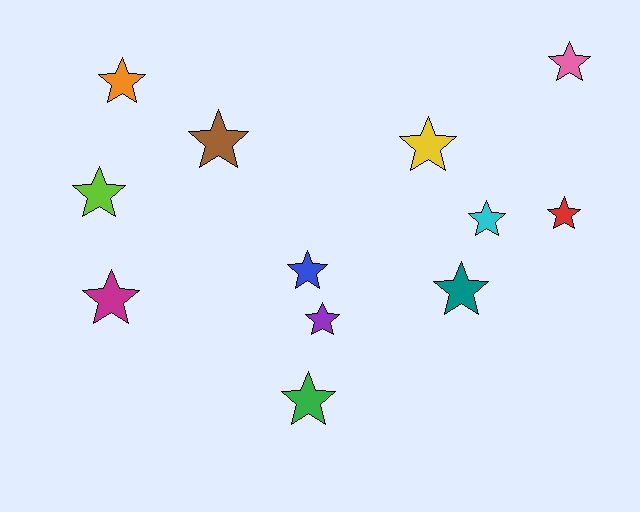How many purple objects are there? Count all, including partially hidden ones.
There is 1 purple object.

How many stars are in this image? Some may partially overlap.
There are 12 stars.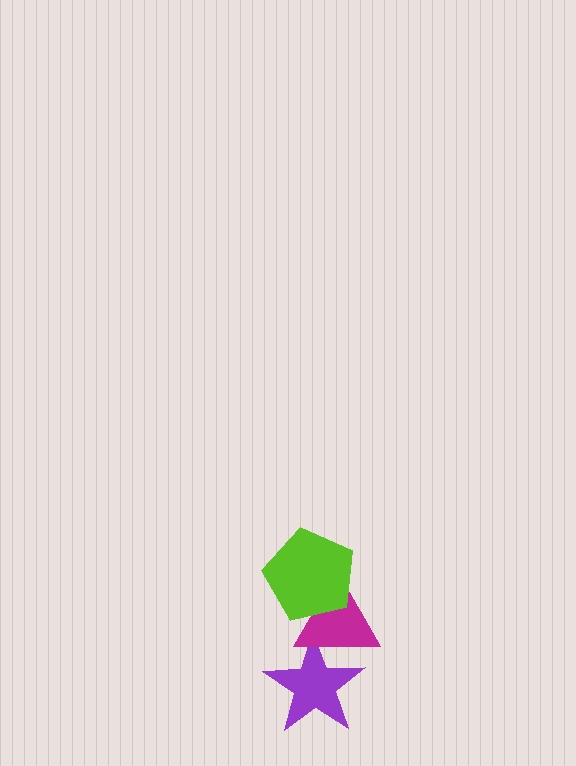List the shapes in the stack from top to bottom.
From top to bottom: the lime pentagon, the magenta triangle, the purple star.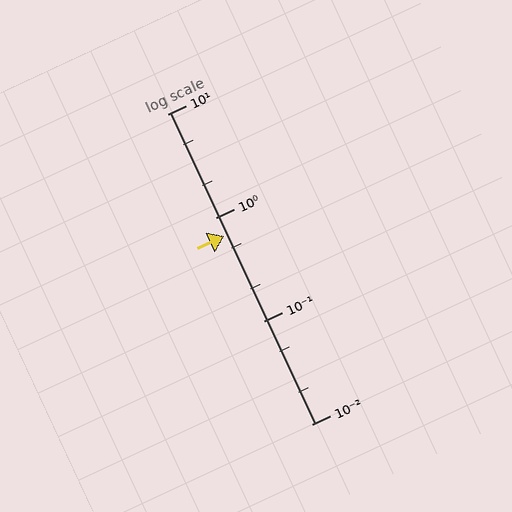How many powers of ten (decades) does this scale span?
The scale spans 3 decades, from 0.01 to 10.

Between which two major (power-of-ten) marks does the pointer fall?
The pointer is between 0.1 and 1.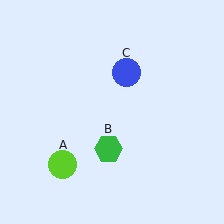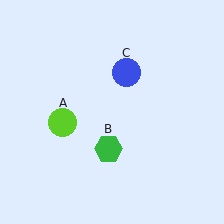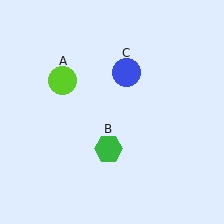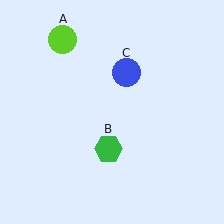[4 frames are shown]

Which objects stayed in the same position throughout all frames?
Green hexagon (object B) and blue circle (object C) remained stationary.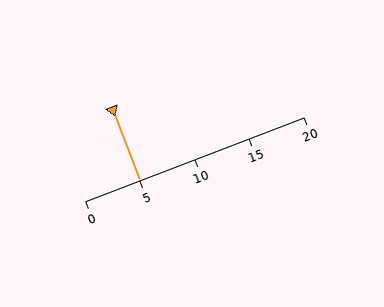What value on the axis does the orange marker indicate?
The marker indicates approximately 5.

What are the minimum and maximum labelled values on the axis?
The axis runs from 0 to 20.